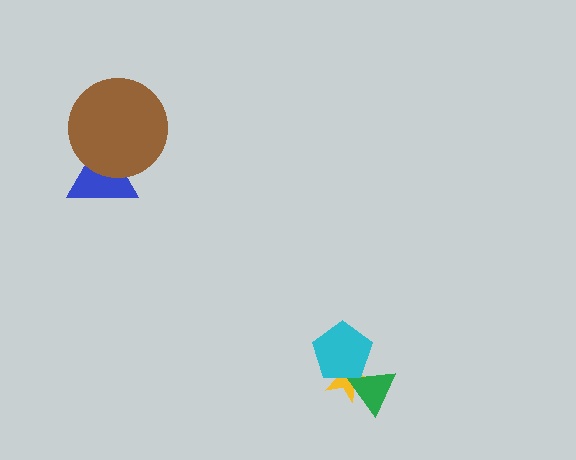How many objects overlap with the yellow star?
2 objects overlap with the yellow star.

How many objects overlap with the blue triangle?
1 object overlaps with the blue triangle.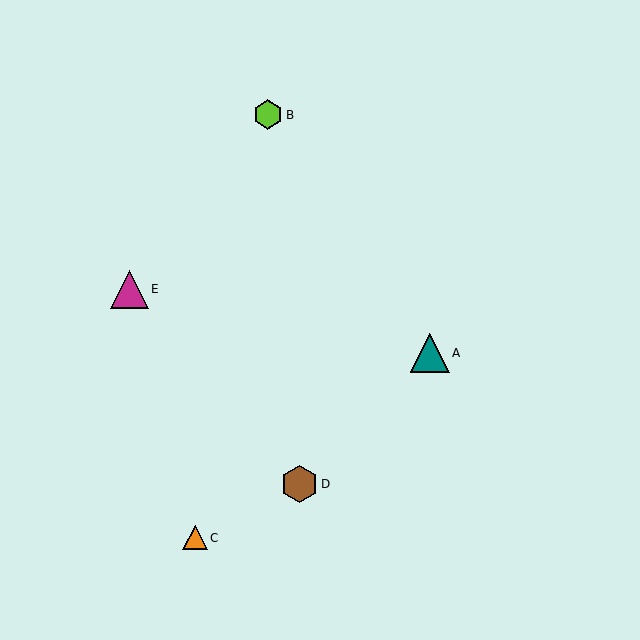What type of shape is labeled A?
Shape A is a teal triangle.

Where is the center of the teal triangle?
The center of the teal triangle is at (430, 353).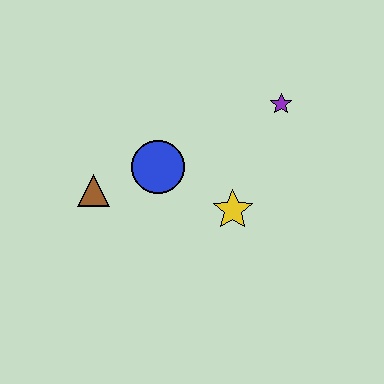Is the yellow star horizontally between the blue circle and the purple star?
Yes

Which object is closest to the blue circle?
The brown triangle is closest to the blue circle.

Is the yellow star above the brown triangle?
No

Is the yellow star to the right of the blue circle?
Yes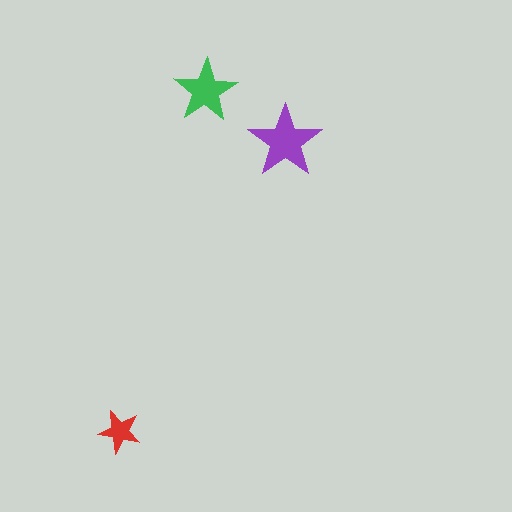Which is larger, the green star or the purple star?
The purple one.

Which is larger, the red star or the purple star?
The purple one.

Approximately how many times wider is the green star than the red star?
About 1.5 times wider.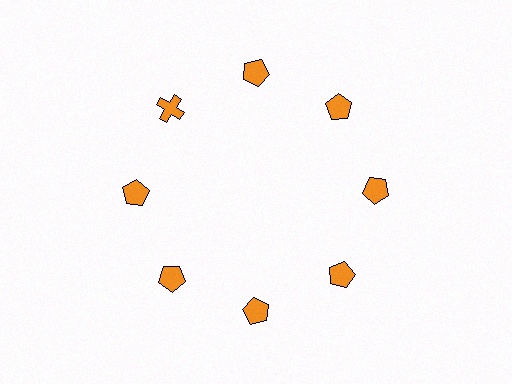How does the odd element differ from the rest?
It has a different shape: cross instead of pentagon.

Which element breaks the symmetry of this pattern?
The orange cross at roughly the 10 o'clock position breaks the symmetry. All other shapes are orange pentagons.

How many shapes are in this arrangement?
There are 8 shapes arranged in a ring pattern.